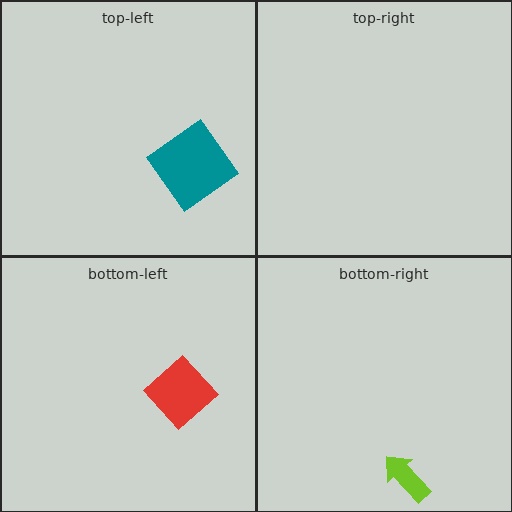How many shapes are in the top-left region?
1.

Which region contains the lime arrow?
The bottom-right region.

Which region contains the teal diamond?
The top-left region.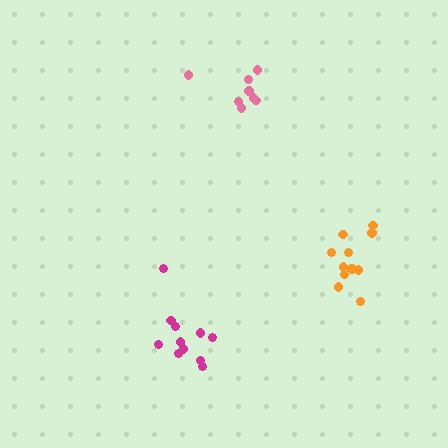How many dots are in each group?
Group 1: 11 dots, Group 2: 11 dots, Group 3: 8 dots (30 total).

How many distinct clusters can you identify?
There are 3 distinct clusters.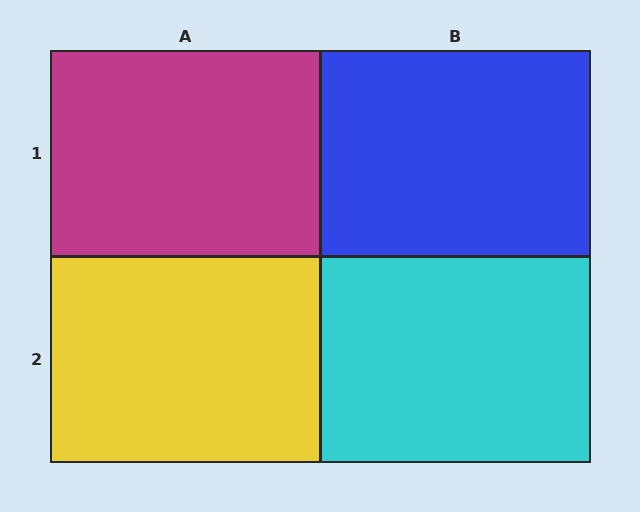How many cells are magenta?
1 cell is magenta.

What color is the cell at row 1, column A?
Magenta.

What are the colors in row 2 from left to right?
Yellow, cyan.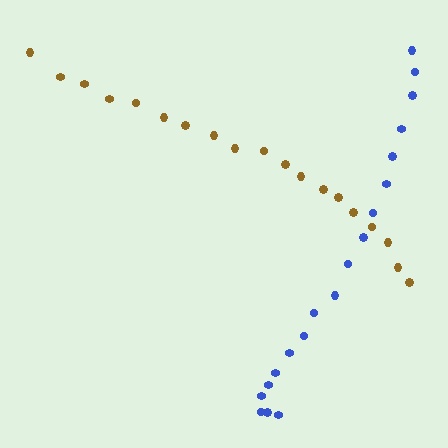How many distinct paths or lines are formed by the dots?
There are 2 distinct paths.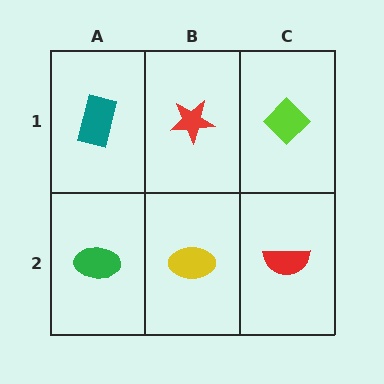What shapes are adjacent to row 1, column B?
A yellow ellipse (row 2, column B), a teal rectangle (row 1, column A), a lime diamond (row 1, column C).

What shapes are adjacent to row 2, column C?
A lime diamond (row 1, column C), a yellow ellipse (row 2, column B).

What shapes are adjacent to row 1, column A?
A green ellipse (row 2, column A), a red star (row 1, column B).